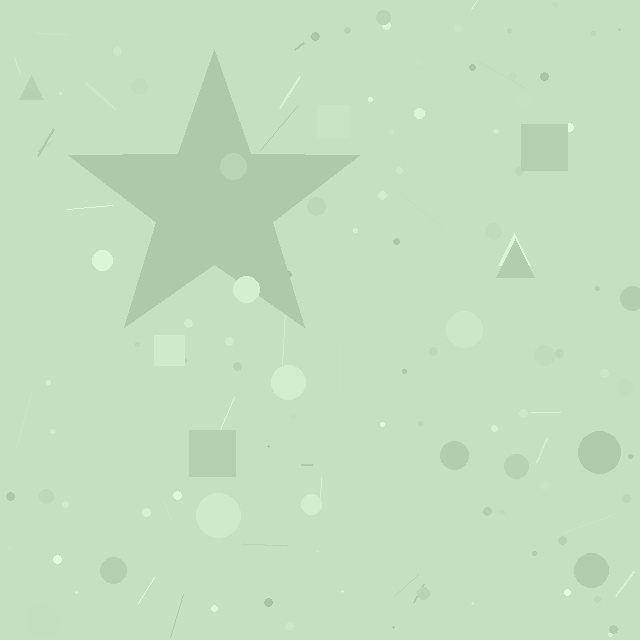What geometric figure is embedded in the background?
A star is embedded in the background.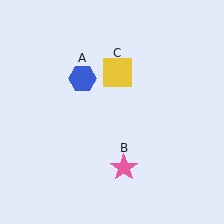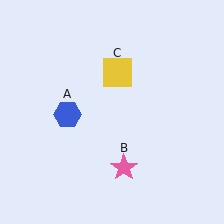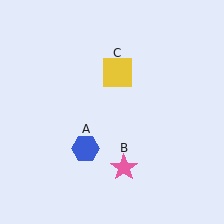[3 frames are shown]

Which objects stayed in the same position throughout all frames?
Pink star (object B) and yellow square (object C) remained stationary.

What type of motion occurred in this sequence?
The blue hexagon (object A) rotated counterclockwise around the center of the scene.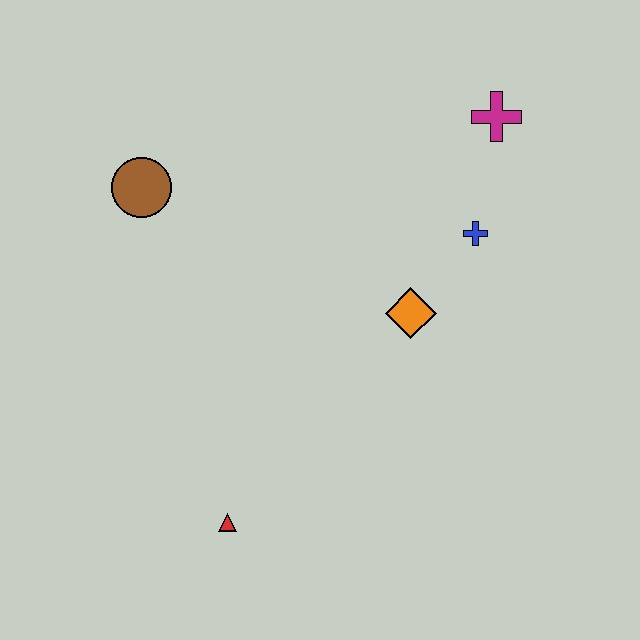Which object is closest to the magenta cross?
The blue cross is closest to the magenta cross.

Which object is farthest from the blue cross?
The red triangle is farthest from the blue cross.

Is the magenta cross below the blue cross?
No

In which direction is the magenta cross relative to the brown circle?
The magenta cross is to the right of the brown circle.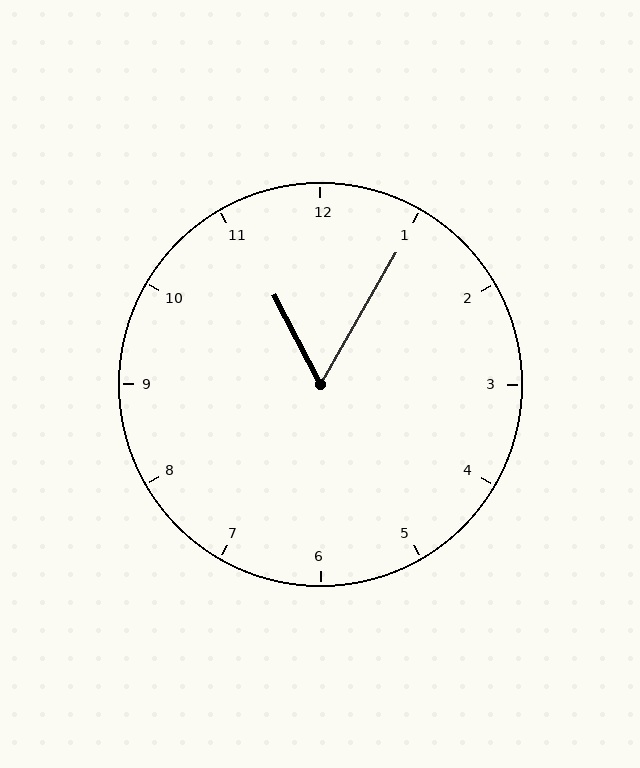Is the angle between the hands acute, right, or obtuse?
It is acute.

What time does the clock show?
11:05.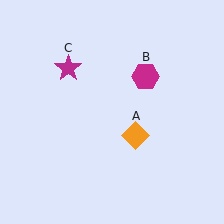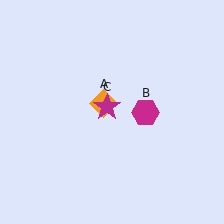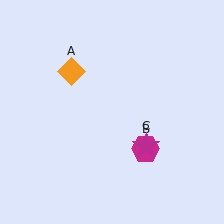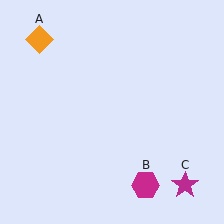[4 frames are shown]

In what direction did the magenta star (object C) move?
The magenta star (object C) moved down and to the right.